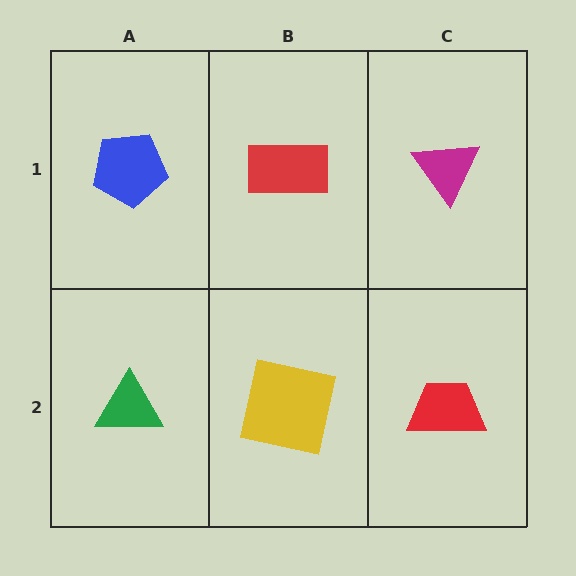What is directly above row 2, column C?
A magenta triangle.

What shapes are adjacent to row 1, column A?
A green triangle (row 2, column A), a red rectangle (row 1, column B).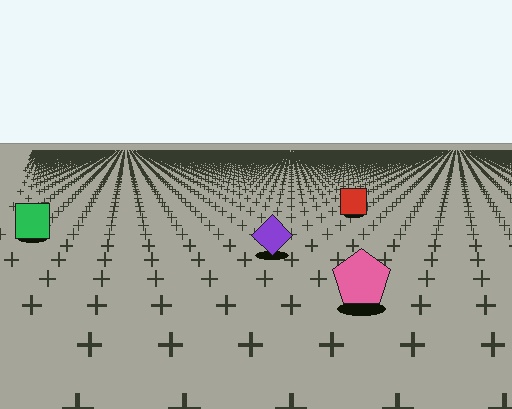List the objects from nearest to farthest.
From nearest to farthest: the pink pentagon, the purple diamond, the green square, the red square.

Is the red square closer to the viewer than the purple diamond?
No. The purple diamond is closer — you can tell from the texture gradient: the ground texture is coarser near it.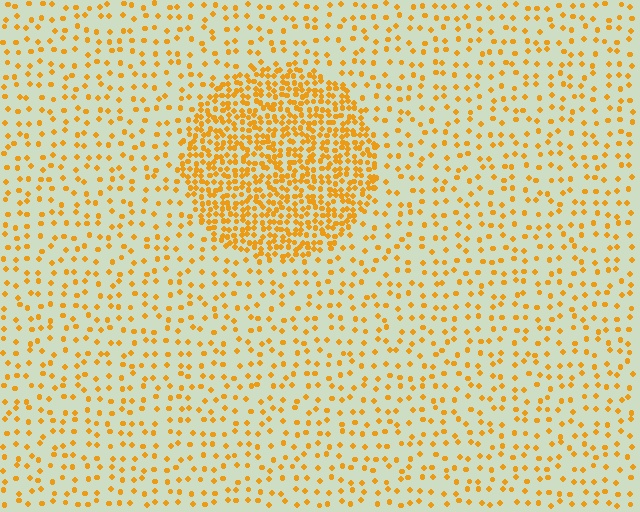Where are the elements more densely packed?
The elements are more densely packed inside the circle boundary.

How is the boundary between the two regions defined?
The boundary is defined by a change in element density (approximately 3.0x ratio). All elements are the same color, size, and shape.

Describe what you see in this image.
The image contains small orange elements arranged at two different densities. A circle-shaped region is visible where the elements are more densely packed than the surrounding area.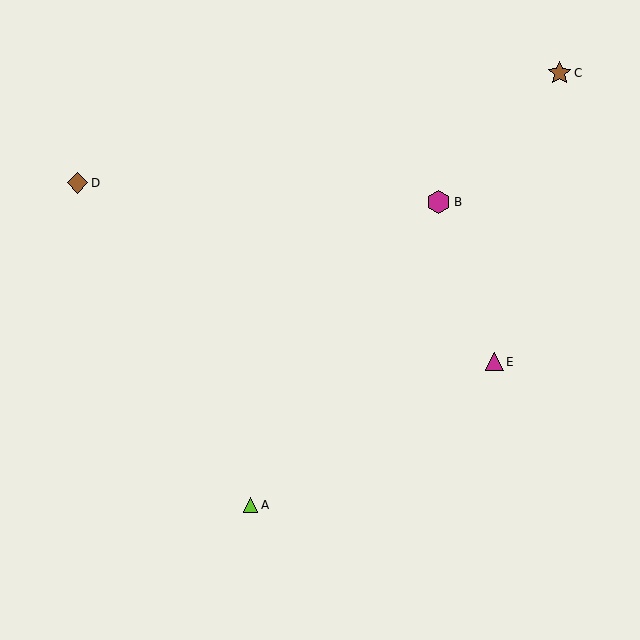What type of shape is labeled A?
Shape A is a lime triangle.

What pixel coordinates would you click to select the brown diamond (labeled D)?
Click at (78, 183) to select the brown diamond D.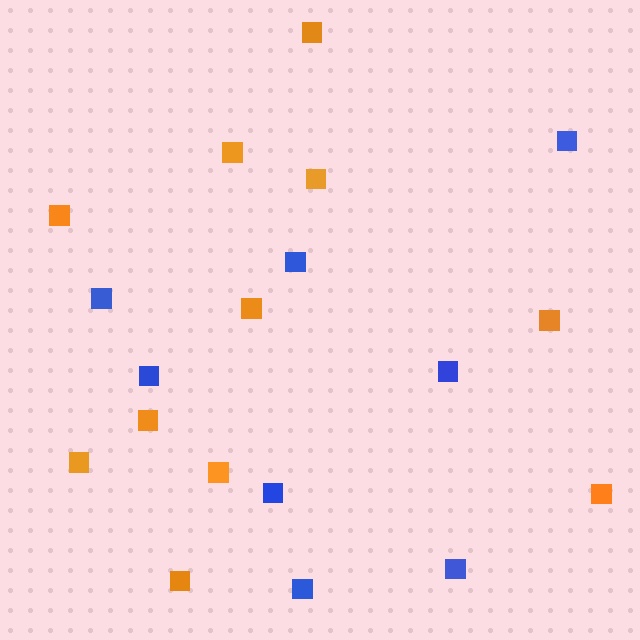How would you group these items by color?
There are 2 groups: one group of blue squares (8) and one group of orange squares (11).